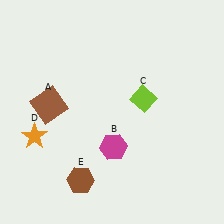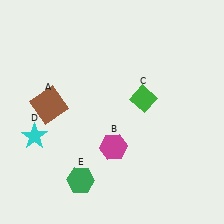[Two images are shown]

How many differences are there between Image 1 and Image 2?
There are 3 differences between the two images.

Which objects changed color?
C changed from lime to green. D changed from orange to cyan. E changed from brown to green.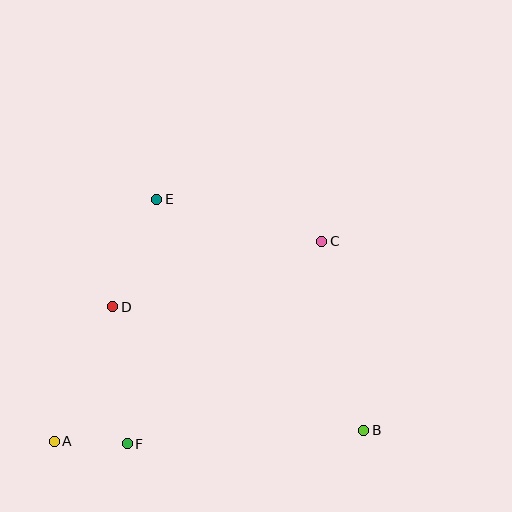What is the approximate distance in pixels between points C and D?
The distance between C and D is approximately 219 pixels.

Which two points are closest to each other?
Points A and F are closest to each other.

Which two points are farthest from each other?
Points A and C are farthest from each other.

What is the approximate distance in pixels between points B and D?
The distance between B and D is approximately 280 pixels.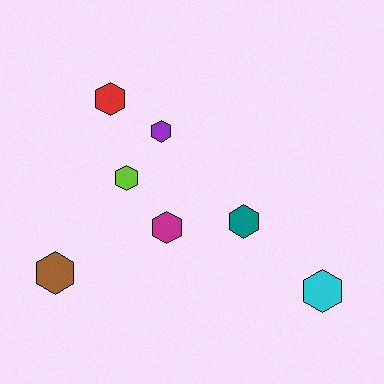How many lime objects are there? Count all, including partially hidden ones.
There is 1 lime object.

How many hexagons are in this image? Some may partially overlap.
There are 7 hexagons.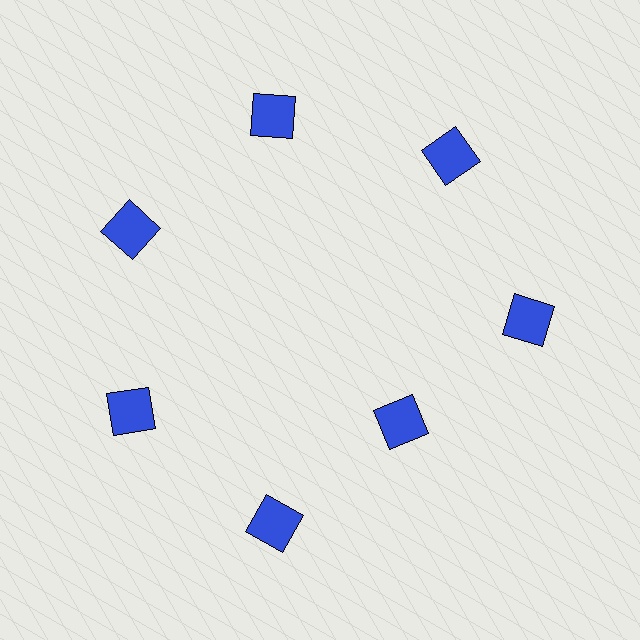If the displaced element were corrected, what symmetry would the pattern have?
It would have 7-fold rotational symmetry — the pattern would map onto itself every 51 degrees.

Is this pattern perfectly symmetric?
No. The 7 blue squares are arranged in a ring, but one element near the 5 o'clock position is pulled inward toward the center, breaking the 7-fold rotational symmetry.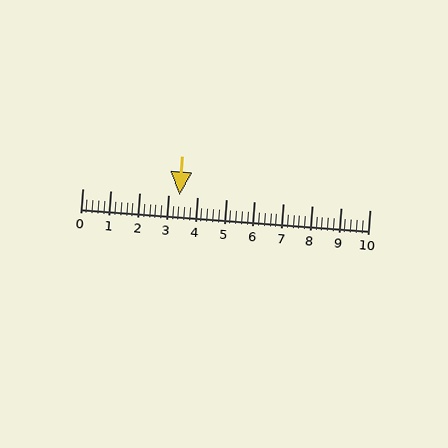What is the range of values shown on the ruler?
The ruler shows values from 0 to 10.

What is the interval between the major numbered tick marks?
The major tick marks are spaced 1 units apart.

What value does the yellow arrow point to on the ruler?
The yellow arrow points to approximately 3.4.